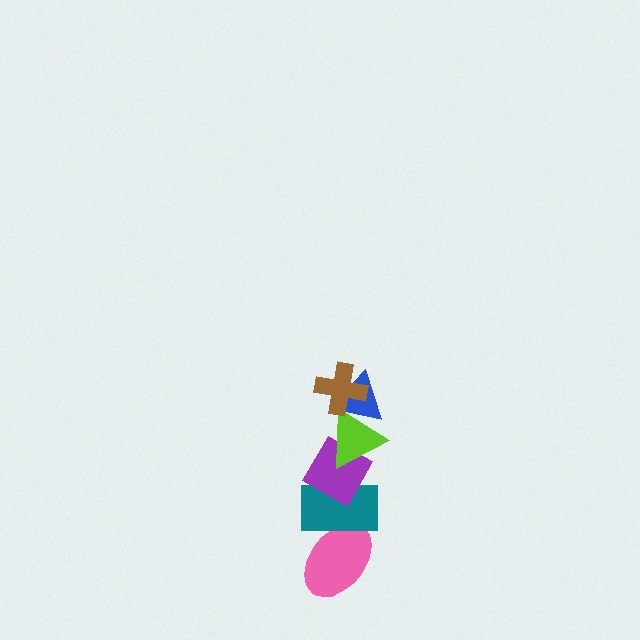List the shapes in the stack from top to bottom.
From top to bottom: the brown cross, the blue triangle, the lime triangle, the purple diamond, the teal rectangle, the pink ellipse.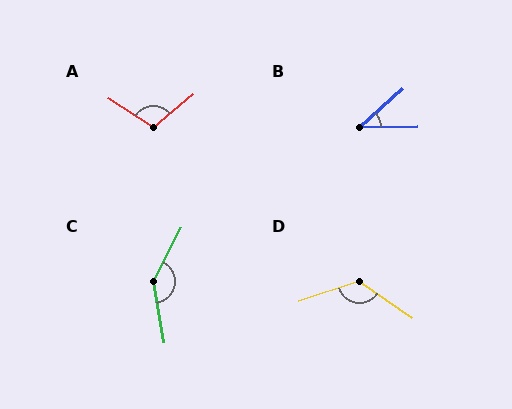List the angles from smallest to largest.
B (41°), A (108°), D (128°), C (143°).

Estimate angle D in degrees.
Approximately 128 degrees.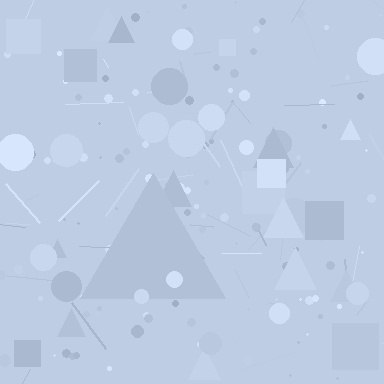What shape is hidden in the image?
A triangle is hidden in the image.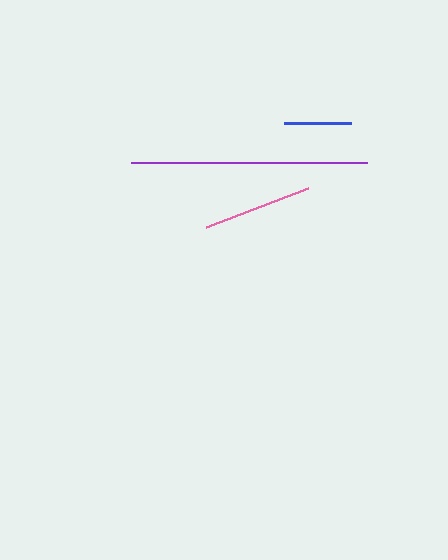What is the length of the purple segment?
The purple segment is approximately 236 pixels long.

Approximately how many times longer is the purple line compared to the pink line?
The purple line is approximately 2.2 times the length of the pink line.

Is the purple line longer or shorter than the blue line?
The purple line is longer than the blue line.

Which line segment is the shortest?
The blue line is the shortest at approximately 67 pixels.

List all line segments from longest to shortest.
From longest to shortest: purple, pink, blue.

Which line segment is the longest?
The purple line is the longest at approximately 236 pixels.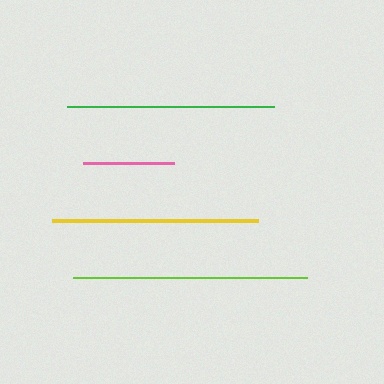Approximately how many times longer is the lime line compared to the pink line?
The lime line is approximately 2.6 times the length of the pink line.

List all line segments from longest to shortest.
From longest to shortest: lime, green, yellow, pink.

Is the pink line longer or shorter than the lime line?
The lime line is longer than the pink line.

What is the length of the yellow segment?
The yellow segment is approximately 207 pixels long.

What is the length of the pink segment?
The pink segment is approximately 91 pixels long.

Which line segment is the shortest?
The pink line is the shortest at approximately 91 pixels.